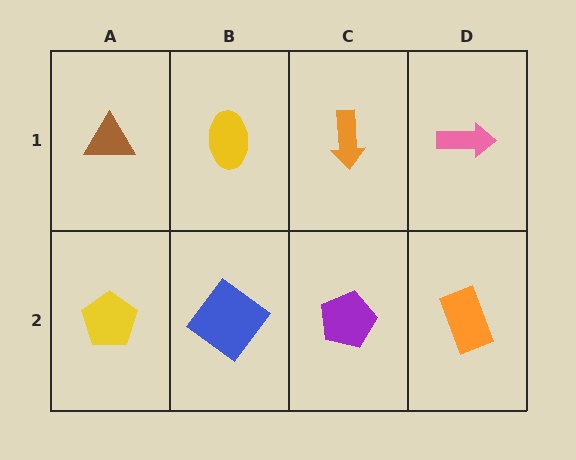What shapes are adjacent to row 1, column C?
A purple pentagon (row 2, column C), a yellow ellipse (row 1, column B), a pink arrow (row 1, column D).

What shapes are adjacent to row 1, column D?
An orange rectangle (row 2, column D), an orange arrow (row 1, column C).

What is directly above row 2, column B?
A yellow ellipse.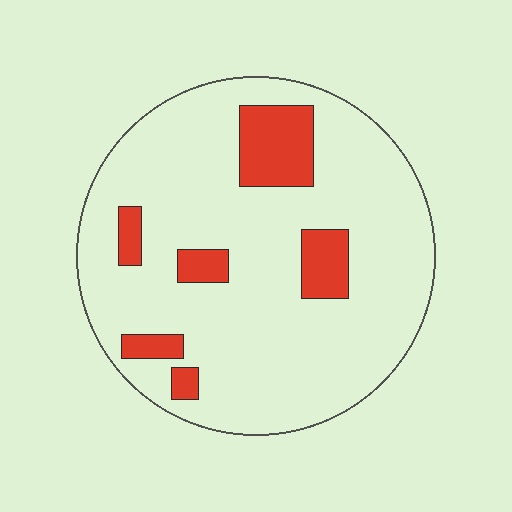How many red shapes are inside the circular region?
6.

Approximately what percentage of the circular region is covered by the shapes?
Approximately 15%.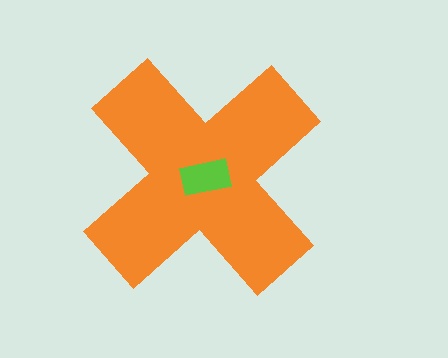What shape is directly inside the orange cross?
The lime rectangle.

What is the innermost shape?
The lime rectangle.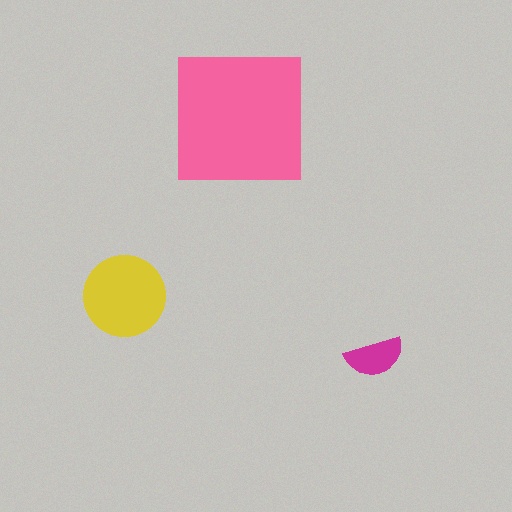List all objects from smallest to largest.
The magenta semicircle, the yellow circle, the pink square.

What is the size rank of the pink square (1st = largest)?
1st.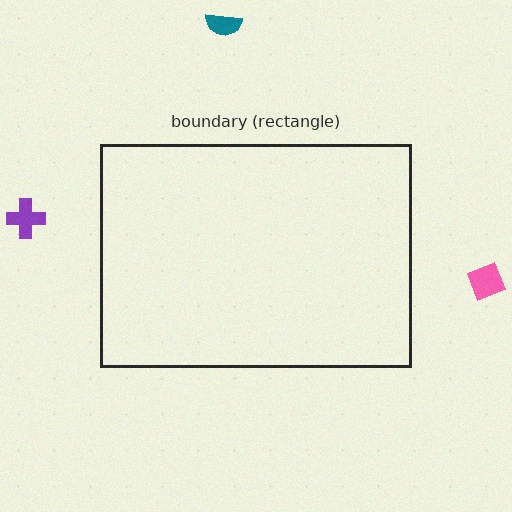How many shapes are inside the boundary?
0 inside, 3 outside.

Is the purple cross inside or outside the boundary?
Outside.